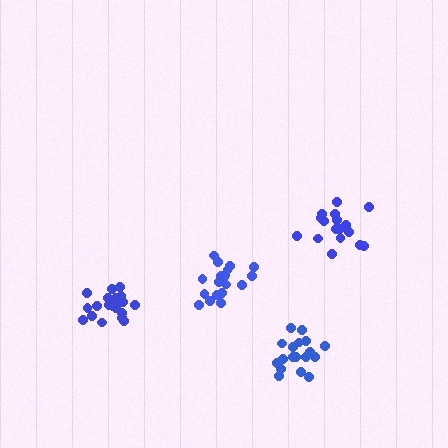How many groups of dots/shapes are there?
There are 4 groups.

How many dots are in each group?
Group 1: 19 dots, Group 2: 21 dots, Group 3: 17 dots, Group 4: 18 dots (75 total).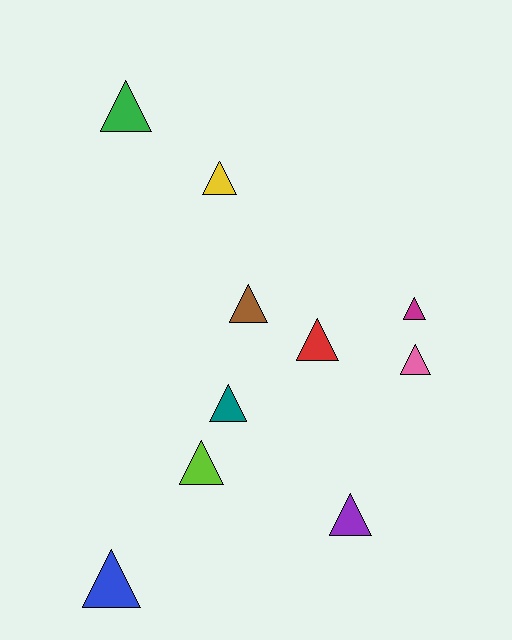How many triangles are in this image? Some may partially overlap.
There are 10 triangles.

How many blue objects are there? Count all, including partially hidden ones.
There is 1 blue object.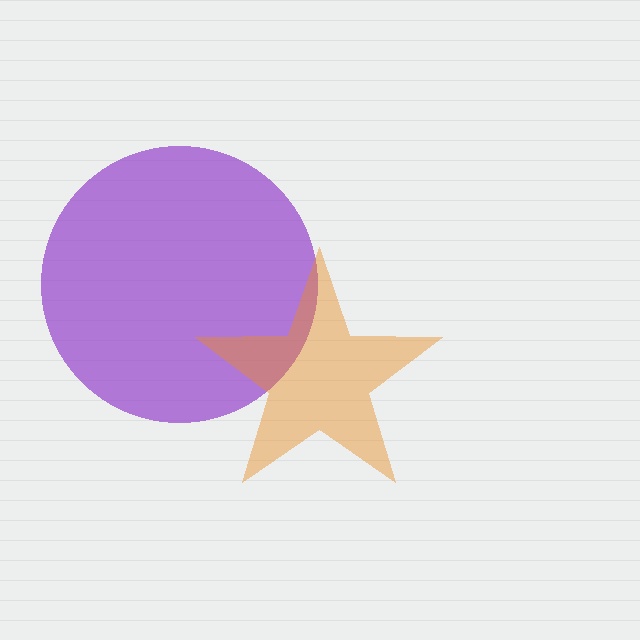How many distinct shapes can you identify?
There are 2 distinct shapes: a purple circle, an orange star.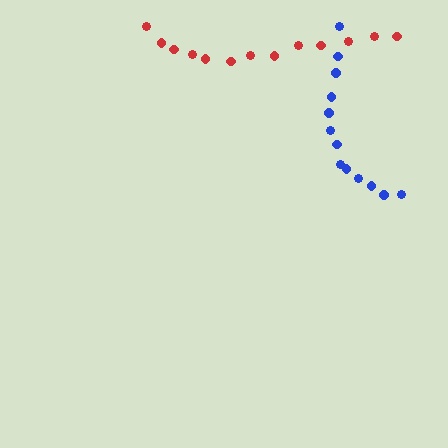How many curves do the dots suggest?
There are 2 distinct paths.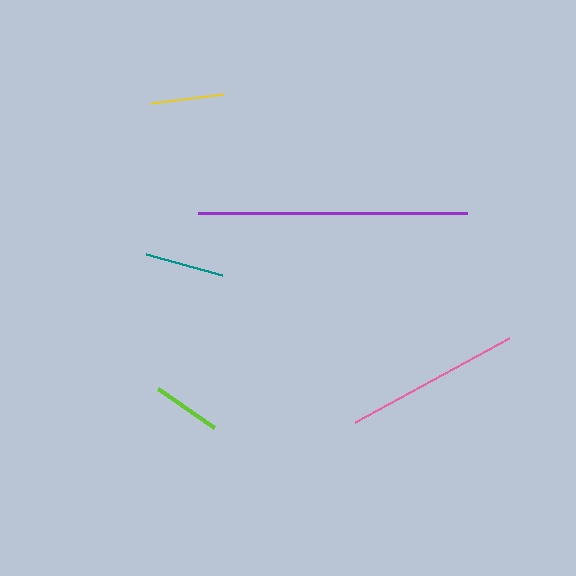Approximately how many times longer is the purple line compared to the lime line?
The purple line is approximately 3.9 times the length of the lime line.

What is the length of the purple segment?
The purple segment is approximately 270 pixels long.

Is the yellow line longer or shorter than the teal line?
The teal line is longer than the yellow line.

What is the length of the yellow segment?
The yellow segment is approximately 72 pixels long.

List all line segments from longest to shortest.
From longest to shortest: purple, pink, teal, yellow, lime.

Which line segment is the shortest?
The lime line is the shortest at approximately 68 pixels.